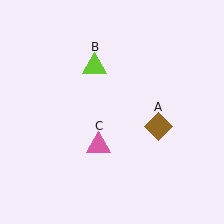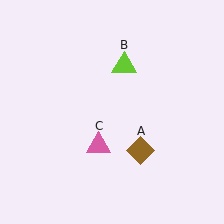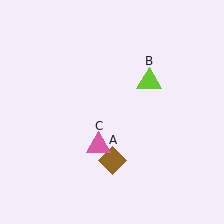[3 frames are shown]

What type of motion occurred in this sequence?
The brown diamond (object A), lime triangle (object B) rotated clockwise around the center of the scene.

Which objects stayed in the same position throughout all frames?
Pink triangle (object C) remained stationary.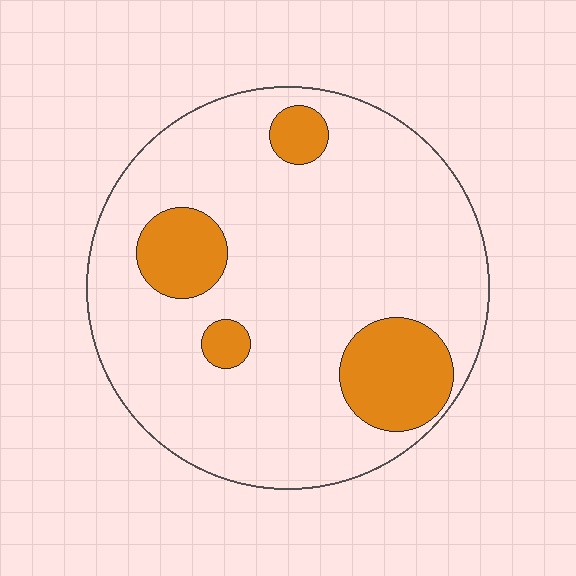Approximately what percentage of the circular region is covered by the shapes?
Approximately 15%.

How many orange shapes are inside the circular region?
4.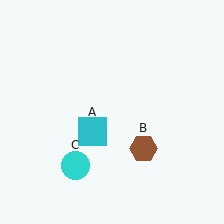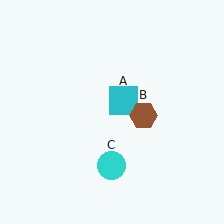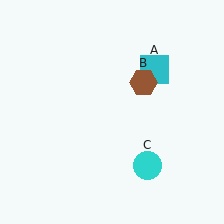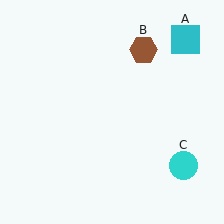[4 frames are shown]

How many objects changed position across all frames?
3 objects changed position: cyan square (object A), brown hexagon (object B), cyan circle (object C).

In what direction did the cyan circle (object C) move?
The cyan circle (object C) moved right.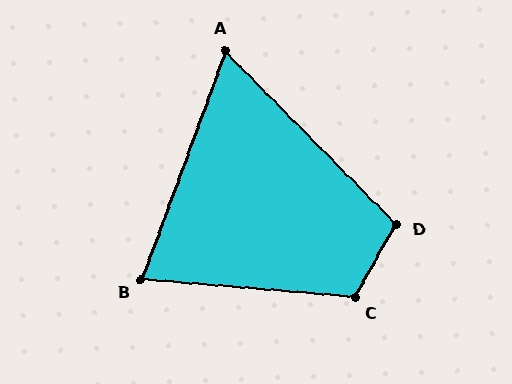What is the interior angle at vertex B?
Approximately 75 degrees (acute).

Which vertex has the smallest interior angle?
A, at approximately 65 degrees.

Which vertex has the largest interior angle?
C, at approximately 115 degrees.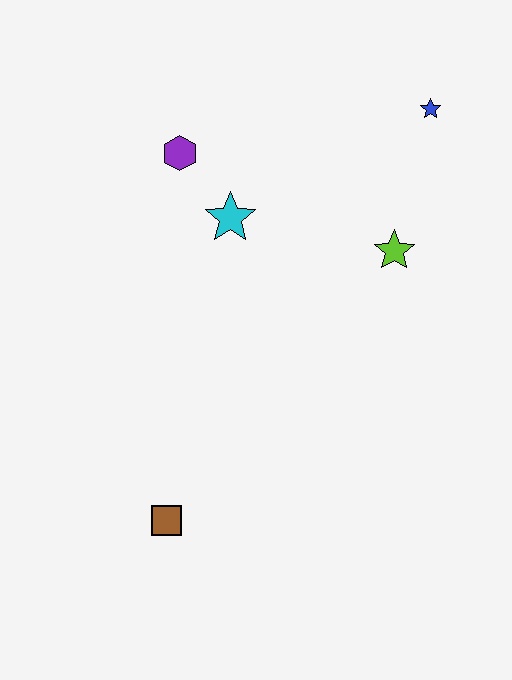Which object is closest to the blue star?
The lime star is closest to the blue star.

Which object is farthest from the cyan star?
The brown square is farthest from the cyan star.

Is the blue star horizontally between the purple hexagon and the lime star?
No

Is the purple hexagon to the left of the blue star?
Yes